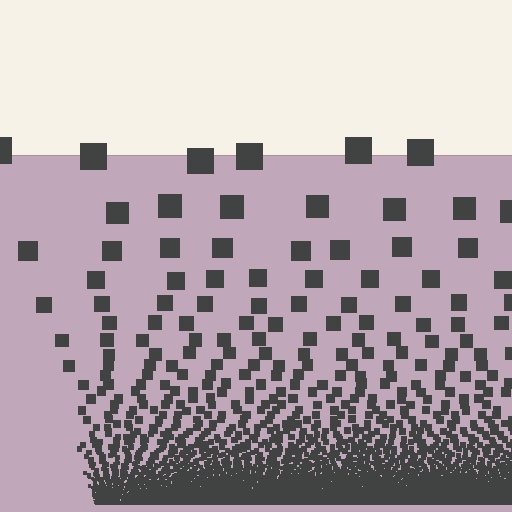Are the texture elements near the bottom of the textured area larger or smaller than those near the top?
Smaller. The gradient is inverted — elements near the bottom are smaller and denser.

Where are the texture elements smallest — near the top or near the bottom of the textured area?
Near the bottom.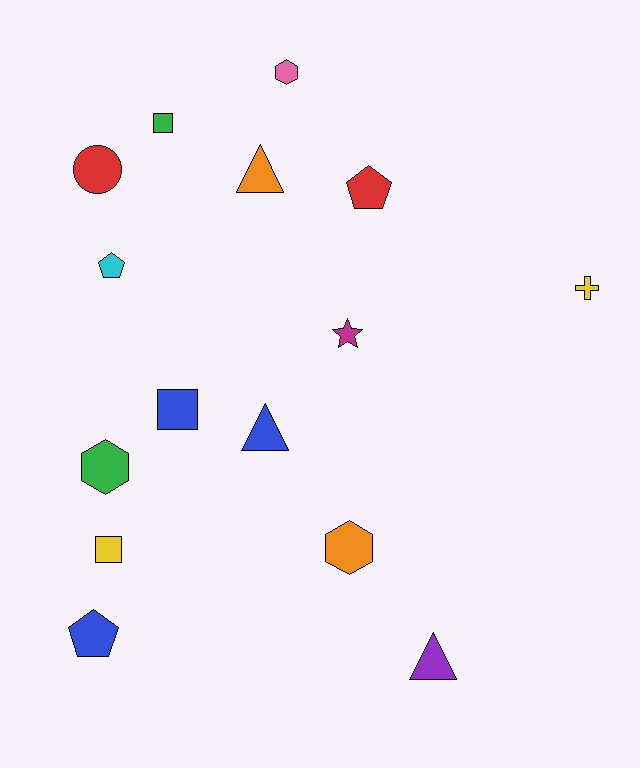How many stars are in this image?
There is 1 star.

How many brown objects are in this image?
There are no brown objects.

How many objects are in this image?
There are 15 objects.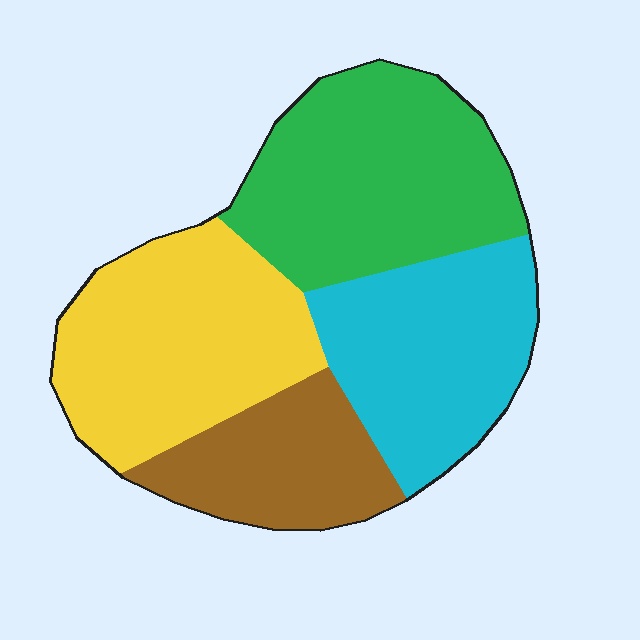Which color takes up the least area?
Brown, at roughly 15%.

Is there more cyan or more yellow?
Yellow.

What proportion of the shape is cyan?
Cyan covers roughly 25% of the shape.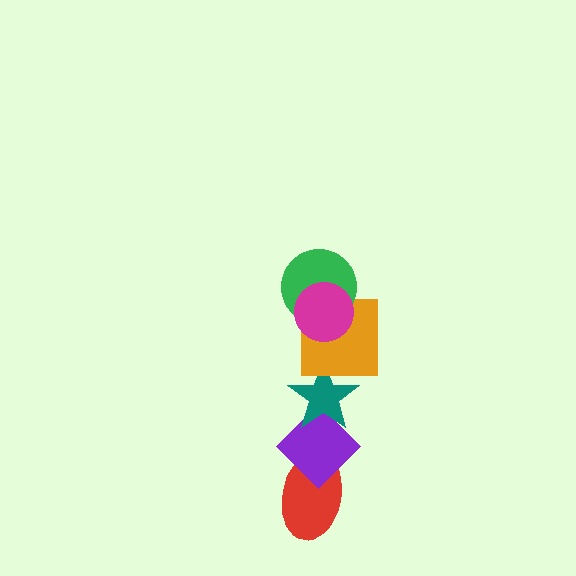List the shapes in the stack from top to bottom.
From top to bottom: the magenta circle, the green circle, the orange square, the teal star, the purple diamond, the red ellipse.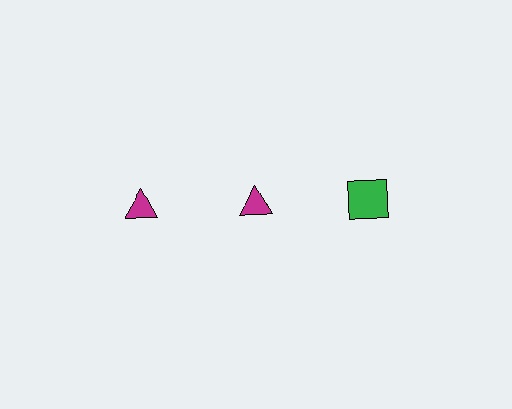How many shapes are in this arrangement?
There are 3 shapes arranged in a grid pattern.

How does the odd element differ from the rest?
It differs in both color (green instead of magenta) and shape (square instead of triangle).